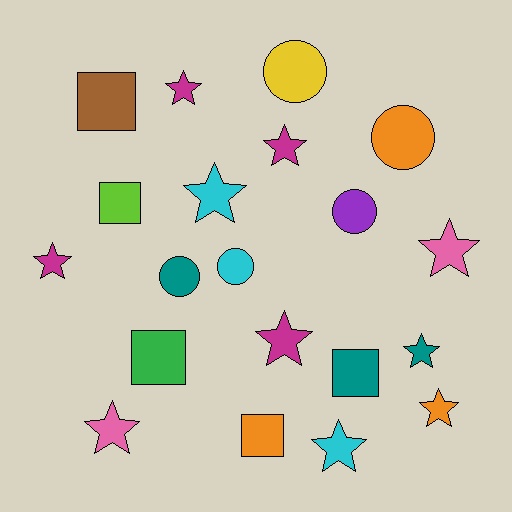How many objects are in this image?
There are 20 objects.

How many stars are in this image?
There are 10 stars.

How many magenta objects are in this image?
There are 4 magenta objects.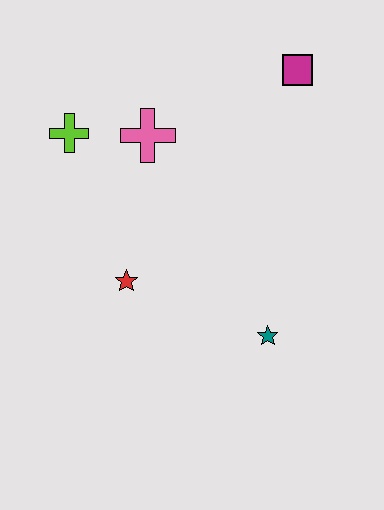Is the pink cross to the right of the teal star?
No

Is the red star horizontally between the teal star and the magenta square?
No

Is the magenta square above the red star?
Yes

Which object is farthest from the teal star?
The lime cross is farthest from the teal star.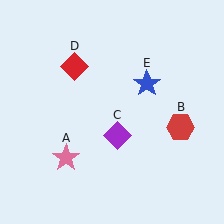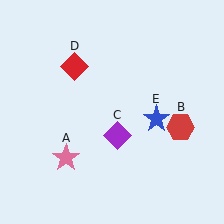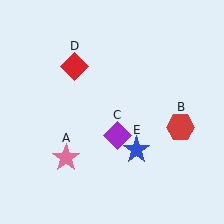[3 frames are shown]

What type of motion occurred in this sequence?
The blue star (object E) rotated clockwise around the center of the scene.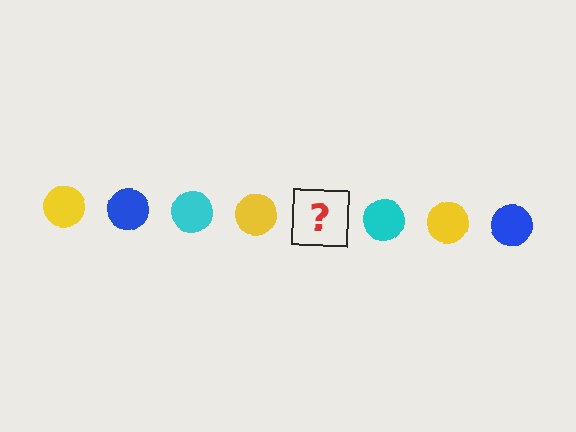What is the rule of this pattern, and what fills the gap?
The rule is that the pattern cycles through yellow, blue, cyan circles. The gap should be filled with a blue circle.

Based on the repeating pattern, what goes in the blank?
The blank should be a blue circle.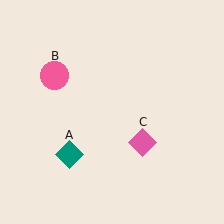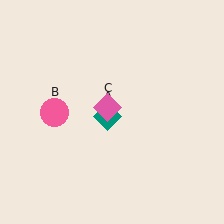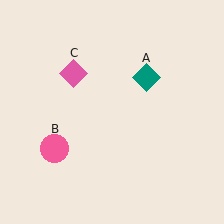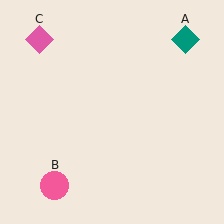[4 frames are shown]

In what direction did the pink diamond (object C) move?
The pink diamond (object C) moved up and to the left.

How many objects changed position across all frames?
3 objects changed position: teal diamond (object A), pink circle (object B), pink diamond (object C).